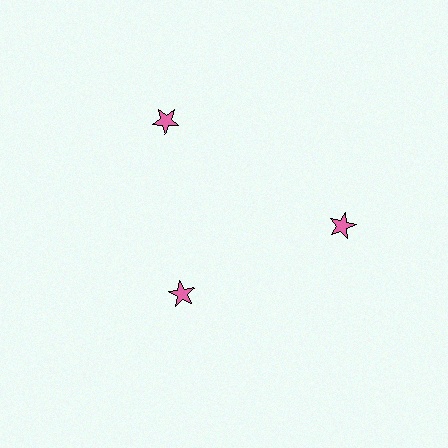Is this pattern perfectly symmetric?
No. The 3 pink stars are arranged in a ring, but one element near the 7 o'clock position is pulled inward toward the center, breaking the 3-fold rotational symmetry.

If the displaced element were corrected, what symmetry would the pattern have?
It would have 3-fold rotational symmetry — the pattern would map onto itself every 120 degrees.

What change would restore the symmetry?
The symmetry would be restored by moving it outward, back onto the ring so that all 3 stars sit at equal angles and equal distance from the center.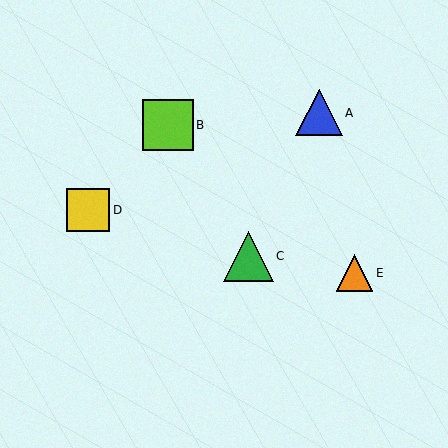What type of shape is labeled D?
Shape D is a yellow square.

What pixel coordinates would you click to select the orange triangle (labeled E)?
Click at (355, 273) to select the orange triangle E.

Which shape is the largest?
The lime square (labeled B) is the largest.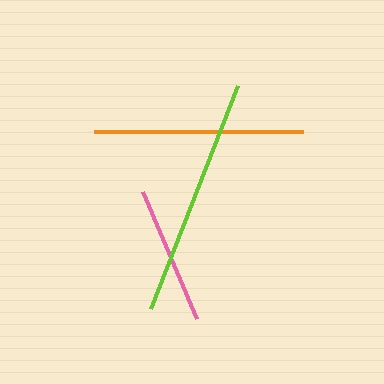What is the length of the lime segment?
The lime segment is approximately 239 pixels long.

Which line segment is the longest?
The lime line is the longest at approximately 239 pixels.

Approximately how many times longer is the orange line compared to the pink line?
The orange line is approximately 1.5 times the length of the pink line.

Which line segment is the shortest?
The pink line is the shortest at approximately 138 pixels.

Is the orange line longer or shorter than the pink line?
The orange line is longer than the pink line.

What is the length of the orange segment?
The orange segment is approximately 210 pixels long.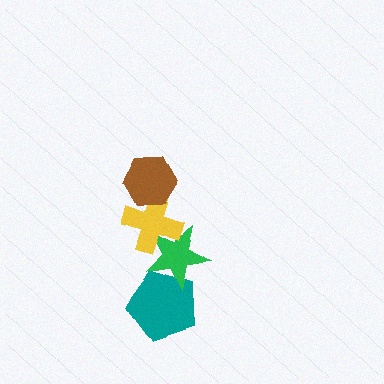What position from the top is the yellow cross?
The yellow cross is 2nd from the top.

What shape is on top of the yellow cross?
The brown hexagon is on top of the yellow cross.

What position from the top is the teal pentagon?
The teal pentagon is 4th from the top.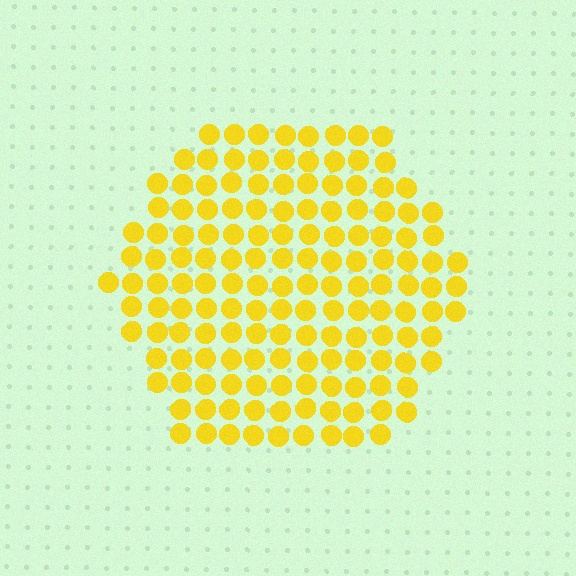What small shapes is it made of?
It is made of small circles.